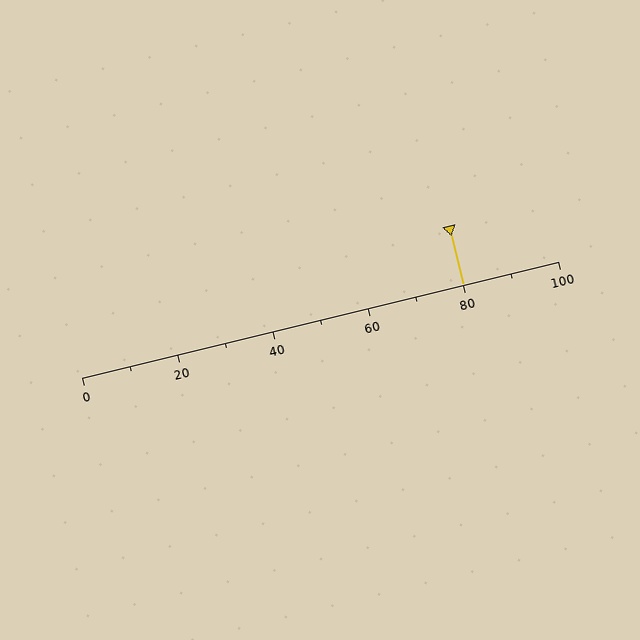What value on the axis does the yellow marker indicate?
The marker indicates approximately 80.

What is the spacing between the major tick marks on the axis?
The major ticks are spaced 20 apart.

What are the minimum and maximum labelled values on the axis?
The axis runs from 0 to 100.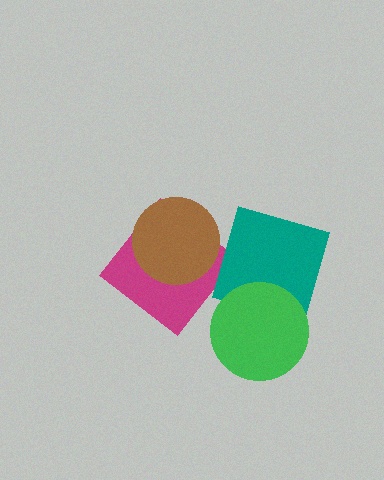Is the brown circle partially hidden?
No, no other shape covers it.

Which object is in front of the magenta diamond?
The brown circle is in front of the magenta diamond.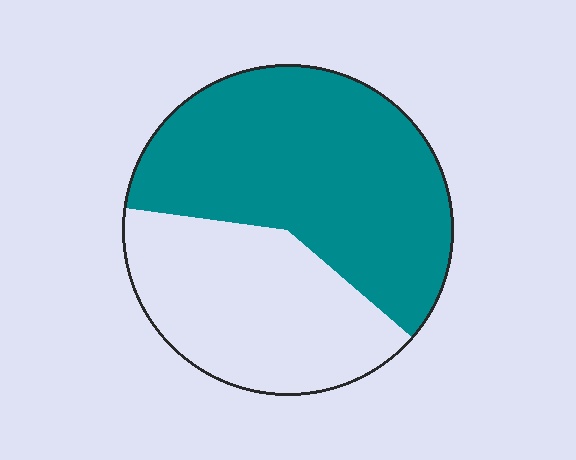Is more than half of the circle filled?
Yes.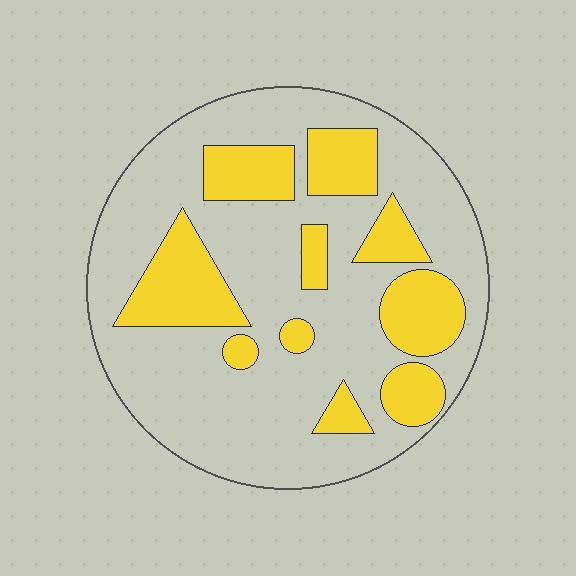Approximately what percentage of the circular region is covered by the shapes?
Approximately 30%.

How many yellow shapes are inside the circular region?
10.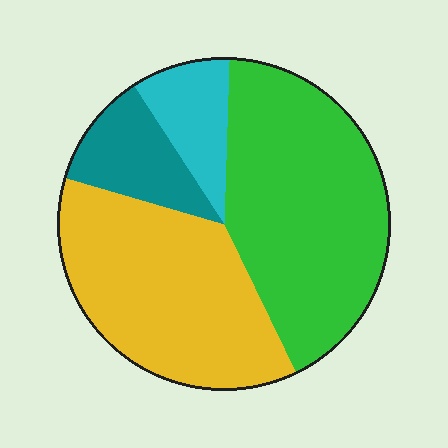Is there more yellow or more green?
Green.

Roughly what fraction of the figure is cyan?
Cyan takes up about one tenth (1/10) of the figure.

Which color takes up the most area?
Green, at roughly 40%.